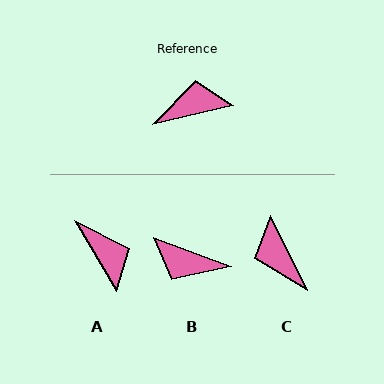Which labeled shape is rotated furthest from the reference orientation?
B, about 146 degrees away.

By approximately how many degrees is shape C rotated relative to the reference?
Approximately 103 degrees counter-clockwise.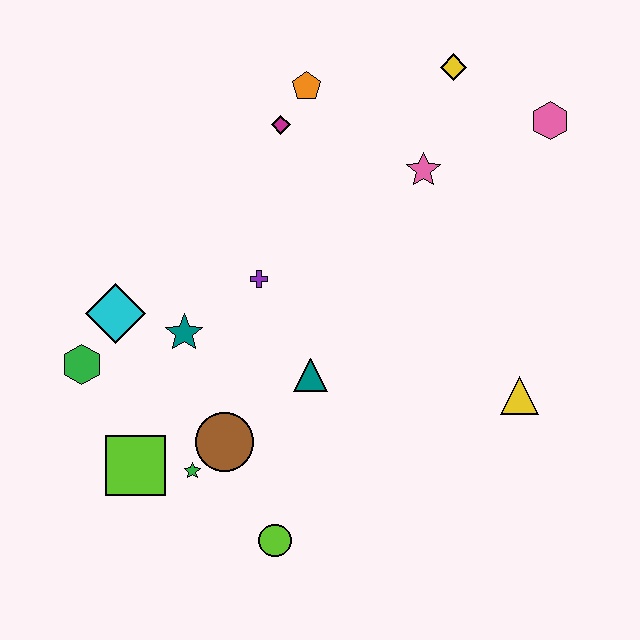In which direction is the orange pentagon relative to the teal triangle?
The orange pentagon is above the teal triangle.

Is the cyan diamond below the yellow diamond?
Yes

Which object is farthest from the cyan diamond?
The pink hexagon is farthest from the cyan diamond.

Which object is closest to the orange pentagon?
The magenta diamond is closest to the orange pentagon.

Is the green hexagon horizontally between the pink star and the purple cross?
No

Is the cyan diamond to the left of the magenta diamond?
Yes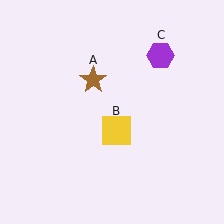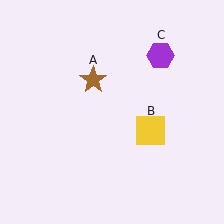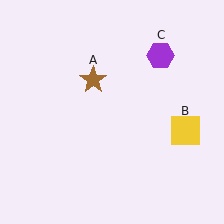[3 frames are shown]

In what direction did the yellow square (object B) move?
The yellow square (object B) moved right.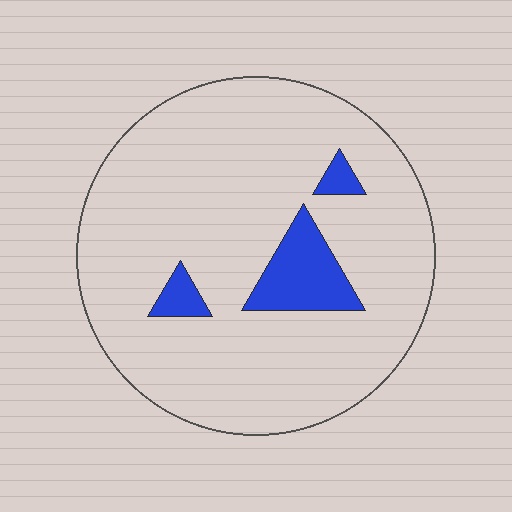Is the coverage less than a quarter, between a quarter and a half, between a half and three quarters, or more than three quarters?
Less than a quarter.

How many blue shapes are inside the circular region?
3.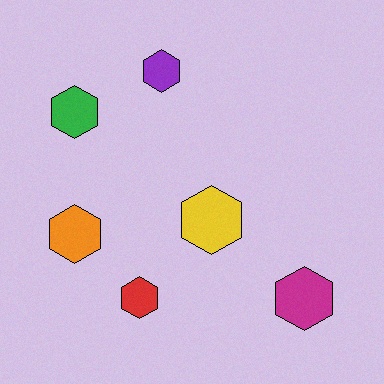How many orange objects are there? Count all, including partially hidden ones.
There is 1 orange object.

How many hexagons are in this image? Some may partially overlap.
There are 6 hexagons.